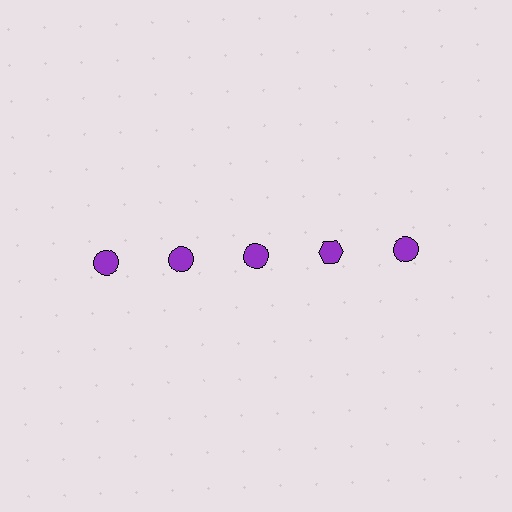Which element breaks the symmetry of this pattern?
The purple hexagon in the top row, second from right column breaks the symmetry. All other shapes are purple circles.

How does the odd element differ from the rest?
It has a different shape: hexagon instead of circle.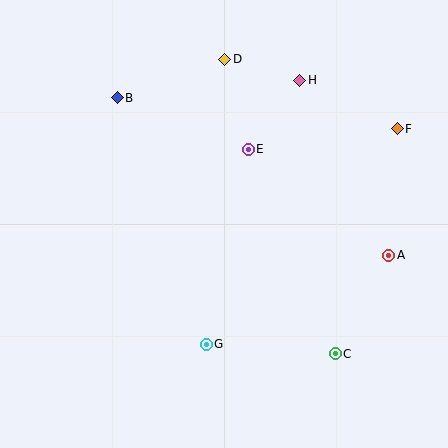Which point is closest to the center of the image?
Point E at (248, 149) is closest to the center.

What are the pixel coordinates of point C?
Point C is at (335, 354).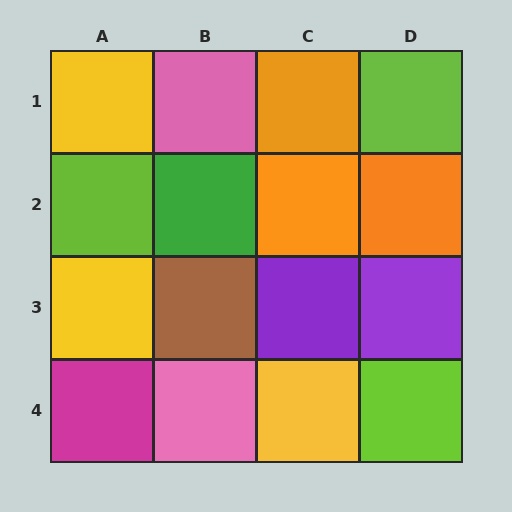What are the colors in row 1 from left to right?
Yellow, pink, orange, lime.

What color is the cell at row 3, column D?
Purple.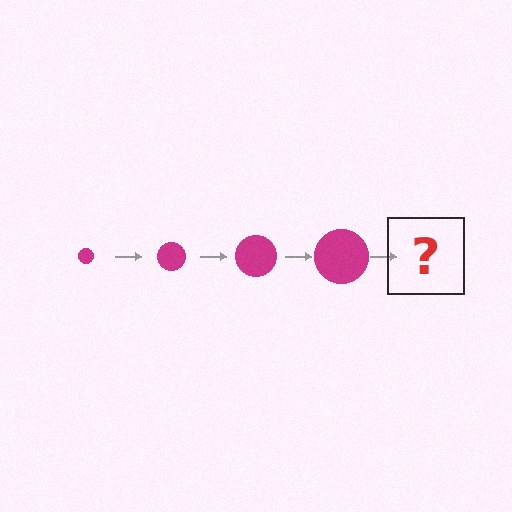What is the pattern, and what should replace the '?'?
The pattern is that the circle gets progressively larger each step. The '?' should be a magenta circle, larger than the previous one.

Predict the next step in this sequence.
The next step is a magenta circle, larger than the previous one.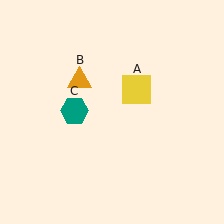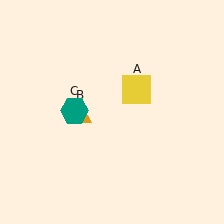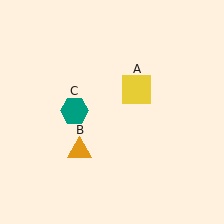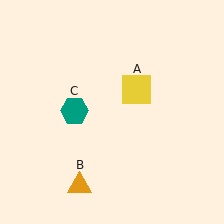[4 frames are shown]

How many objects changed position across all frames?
1 object changed position: orange triangle (object B).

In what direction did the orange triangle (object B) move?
The orange triangle (object B) moved down.